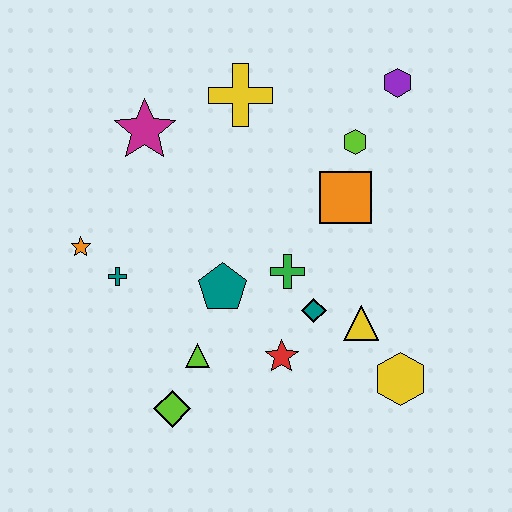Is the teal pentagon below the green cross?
Yes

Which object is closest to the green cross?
The teal diamond is closest to the green cross.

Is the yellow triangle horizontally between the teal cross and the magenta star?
No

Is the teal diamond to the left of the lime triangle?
No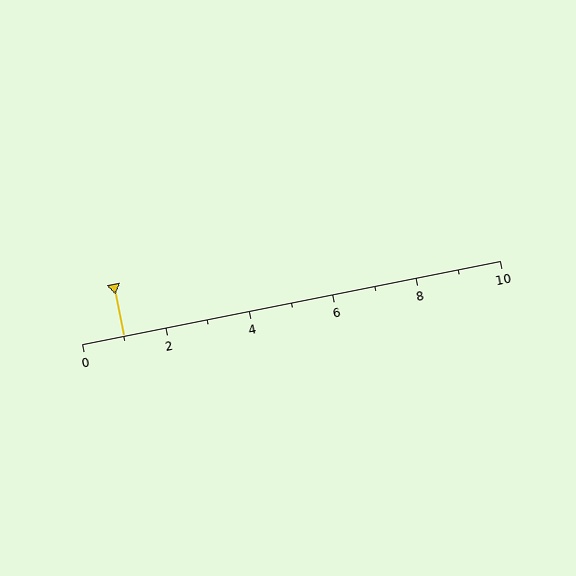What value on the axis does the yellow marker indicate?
The marker indicates approximately 1.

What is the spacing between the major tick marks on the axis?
The major ticks are spaced 2 apart.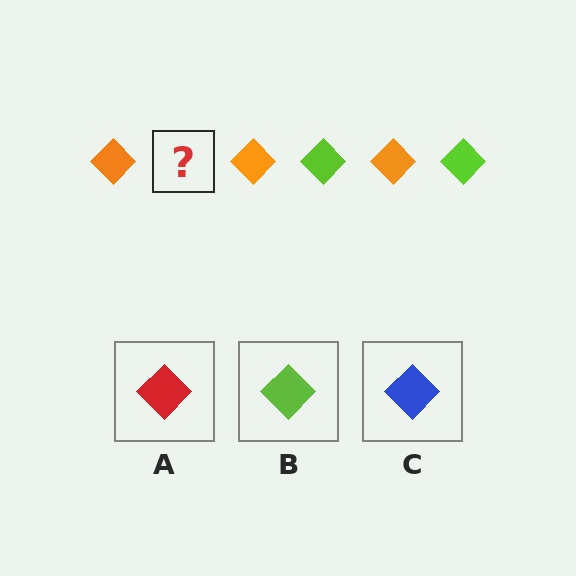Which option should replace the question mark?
Option B.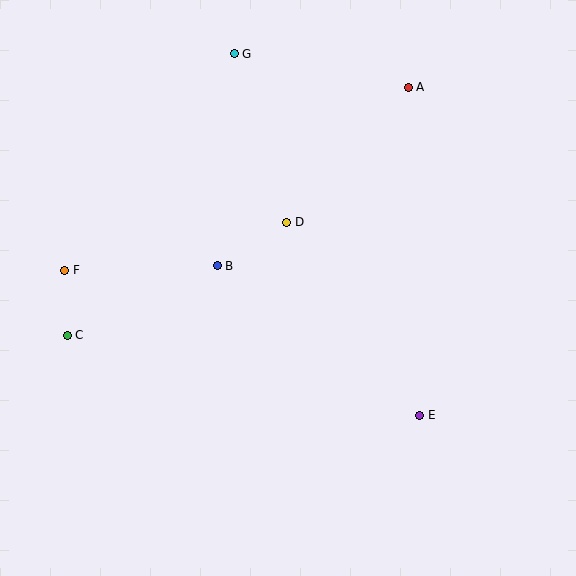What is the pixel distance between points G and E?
The distance between G and E is 406 pixels.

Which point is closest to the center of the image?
Point D at (287, 222) is closest to the center.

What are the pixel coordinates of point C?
Point C is at (67, 335).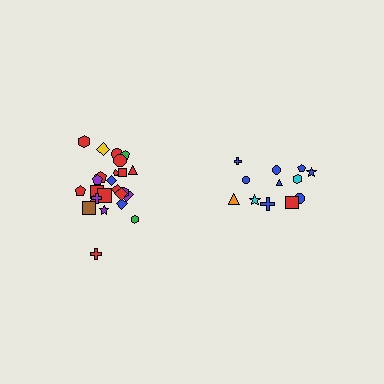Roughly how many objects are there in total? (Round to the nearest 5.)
Roughly 35 objects in total.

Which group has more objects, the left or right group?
The left group.